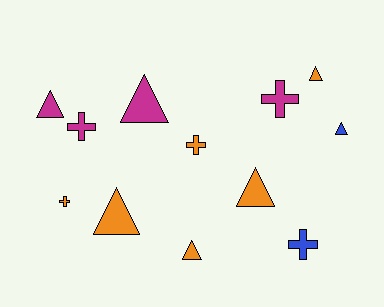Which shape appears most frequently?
Triangle, with 7 objects.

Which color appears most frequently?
Orange, with 6 objects.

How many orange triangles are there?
There are 4 orange triangles.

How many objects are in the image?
There are 12 objects.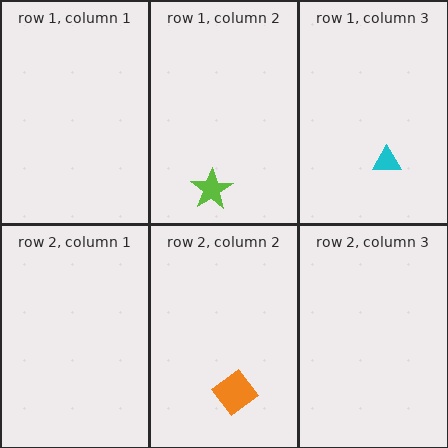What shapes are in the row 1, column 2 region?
The lime star.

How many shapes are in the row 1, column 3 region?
1.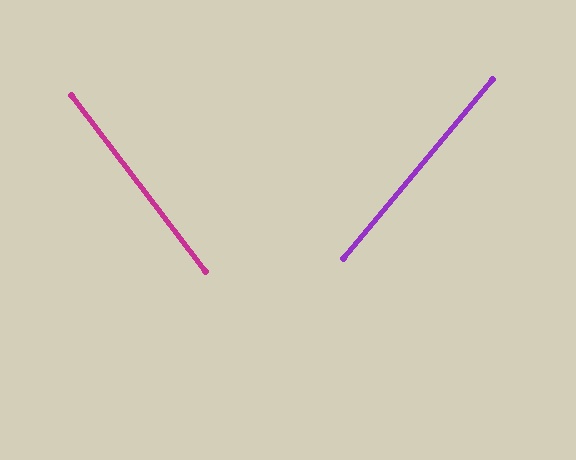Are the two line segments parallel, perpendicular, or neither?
Neither parallel nor perpendicular — they differ by about 77°.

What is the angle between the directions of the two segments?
Approximately 77 degrees.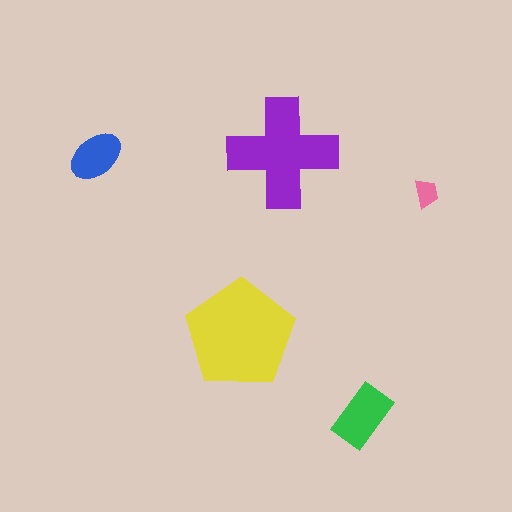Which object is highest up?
The purple cross is topmost.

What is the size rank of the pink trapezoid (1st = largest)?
5th.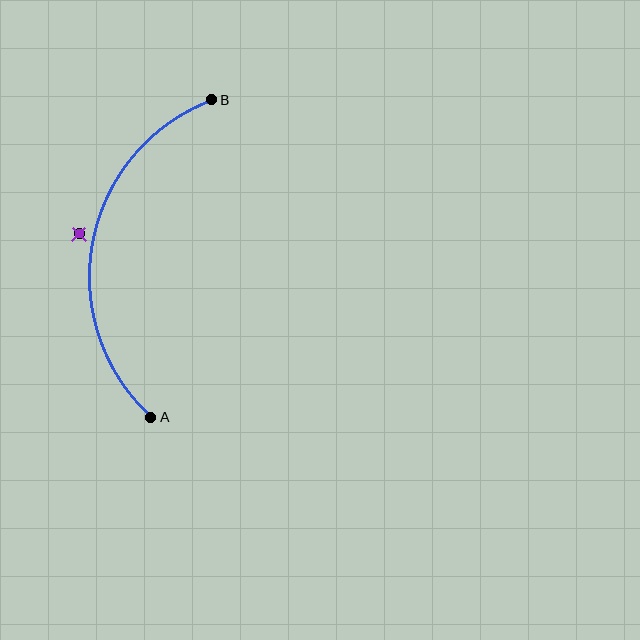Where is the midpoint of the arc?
The arc midpoint is the point on the curve farthest from the straight line joining A and B. It sits to the left of that line.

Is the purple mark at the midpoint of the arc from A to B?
No — the purple mark does not lie on the arc at all. It sits slightly outside the curve.